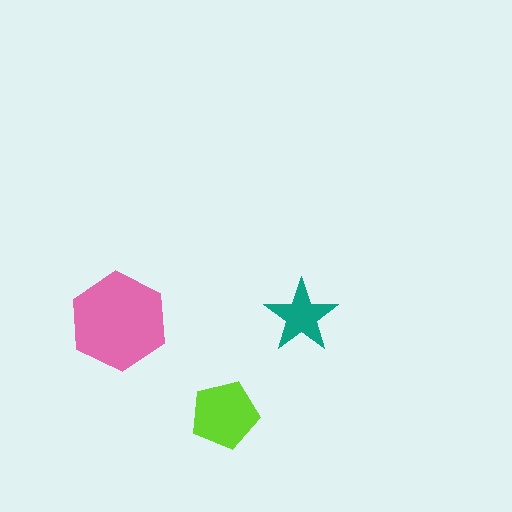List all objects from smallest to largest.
The teal star, the lime pentagon, the pink hexagon.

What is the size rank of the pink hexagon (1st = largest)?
1st.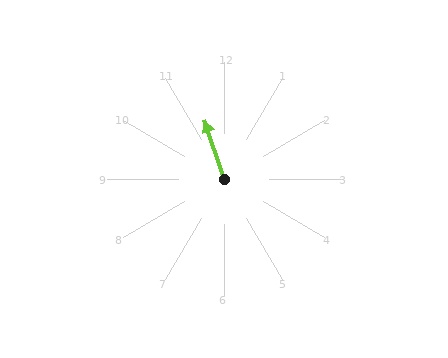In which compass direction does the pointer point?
North.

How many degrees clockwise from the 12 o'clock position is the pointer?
Approximately 342 degrees.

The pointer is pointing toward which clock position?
Roughly 11 o'clock.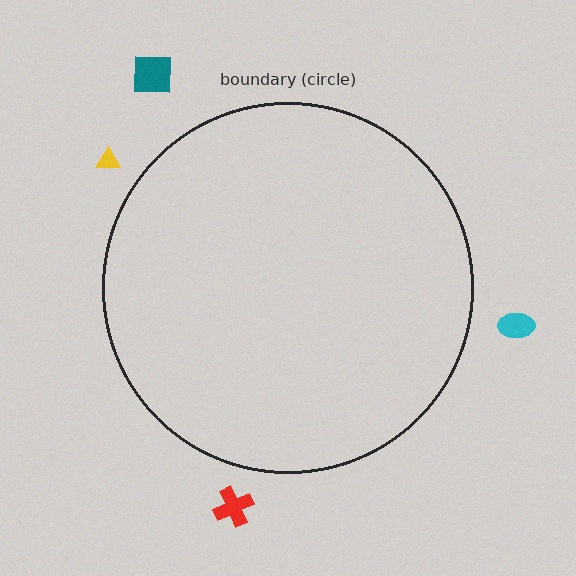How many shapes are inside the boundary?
0 inside, 4 outside.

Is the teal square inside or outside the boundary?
Outside.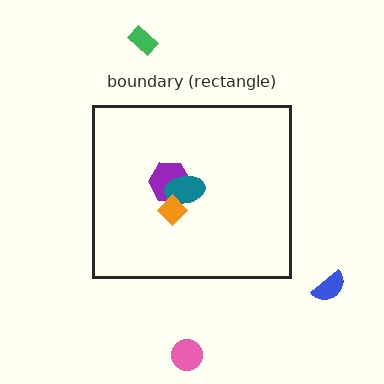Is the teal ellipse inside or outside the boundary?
Inside.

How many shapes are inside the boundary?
3 inside, 3 outside.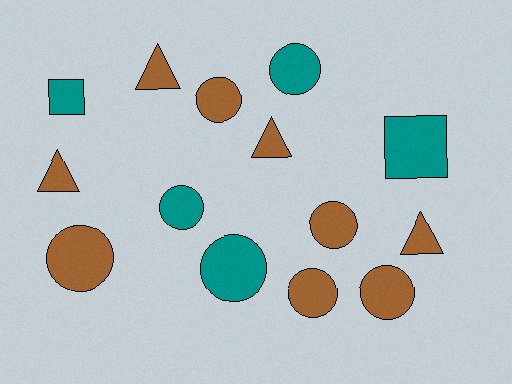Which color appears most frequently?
Brown, with 9 objects.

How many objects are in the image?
There are 14 objects.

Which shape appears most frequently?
Circle, with 8 objects.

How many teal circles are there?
There are 3 teal circles.